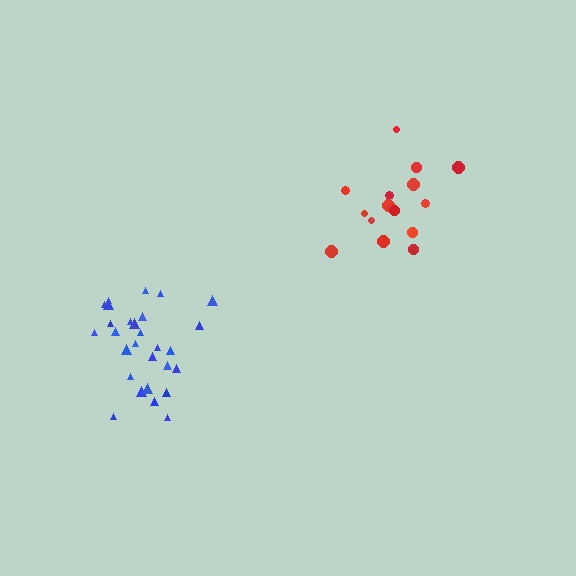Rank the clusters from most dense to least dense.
blue, red.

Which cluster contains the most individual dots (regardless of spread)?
Blue (28).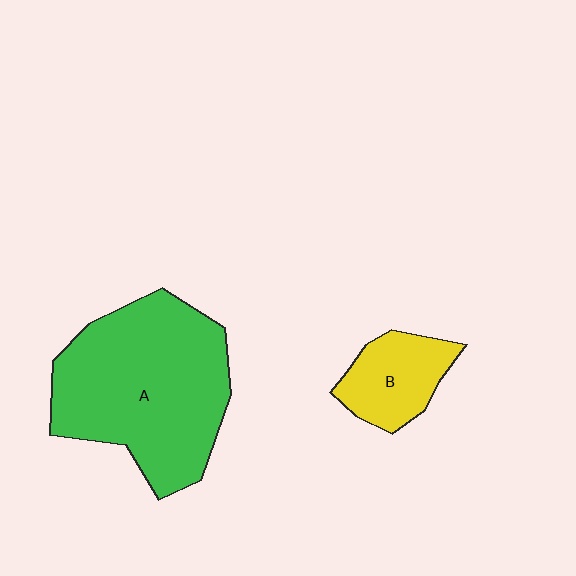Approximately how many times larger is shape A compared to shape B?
Approximately 3.1 times.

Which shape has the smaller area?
Shape B (yellow).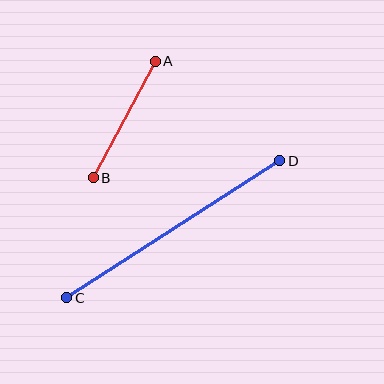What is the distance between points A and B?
The distance is approximately 132 pixels.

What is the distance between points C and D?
The distance is approximately 253 pixels.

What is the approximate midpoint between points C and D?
The midpoint is at approximately (173, 229) pixels.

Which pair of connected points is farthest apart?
Points C and D are farthest apart.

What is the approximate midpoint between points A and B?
The midpoint is at approximately (124, 119) pixels.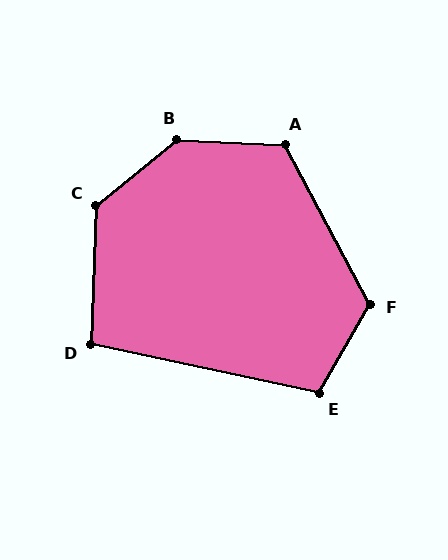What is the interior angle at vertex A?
Approximately 121 degrees (obtuse).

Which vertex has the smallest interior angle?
D, at approximately 100 degrees.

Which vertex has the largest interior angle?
B, at approximately 138 degrees.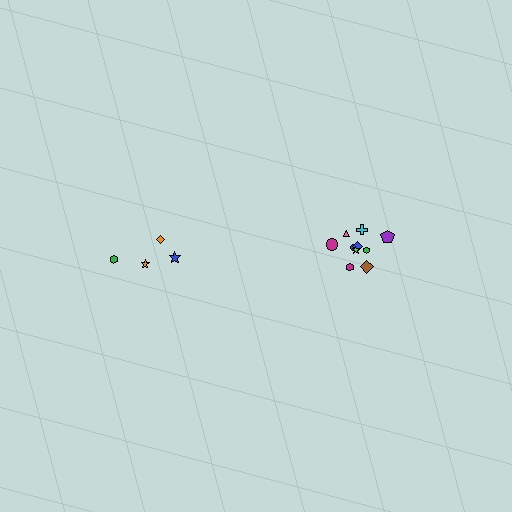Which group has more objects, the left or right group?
The right group.